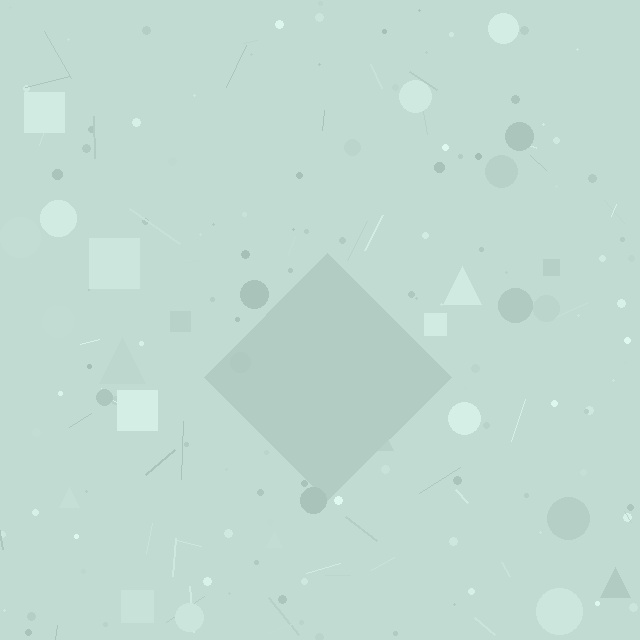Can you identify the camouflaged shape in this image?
The camouflaged shape is a diamond.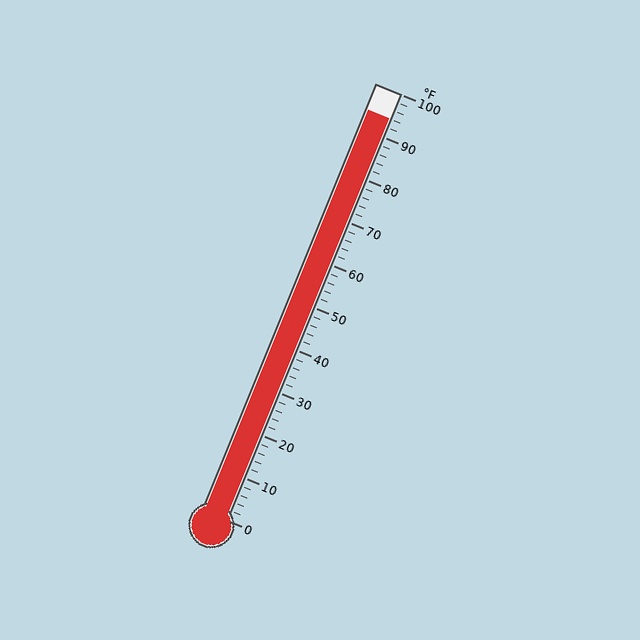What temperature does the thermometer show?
The thermometer shows approximately 94°F.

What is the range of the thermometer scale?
The thermometer scale ranges from 0°F to 100°F.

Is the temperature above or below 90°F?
The temperature is above 90°F.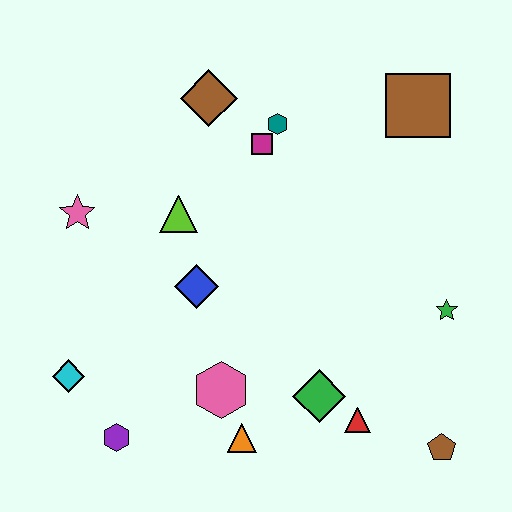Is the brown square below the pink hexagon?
No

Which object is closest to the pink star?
The lime triangle is closest to the pink star.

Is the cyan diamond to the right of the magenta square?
No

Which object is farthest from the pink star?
The brown pentagon is farthest from the pink star.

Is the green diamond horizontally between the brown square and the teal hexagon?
Yes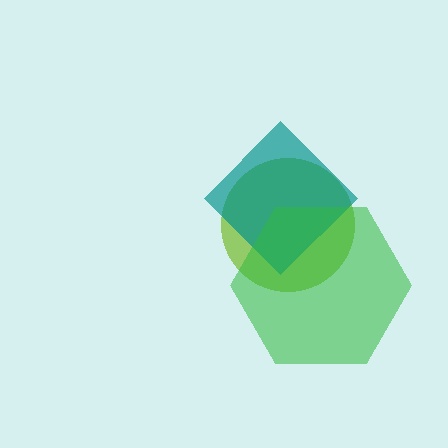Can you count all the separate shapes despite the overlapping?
Yes, there are 3 separate shapes.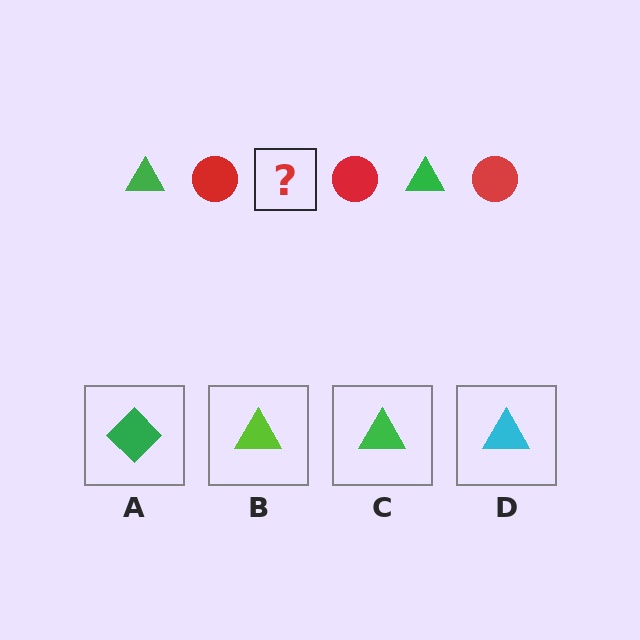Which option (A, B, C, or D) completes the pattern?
C.